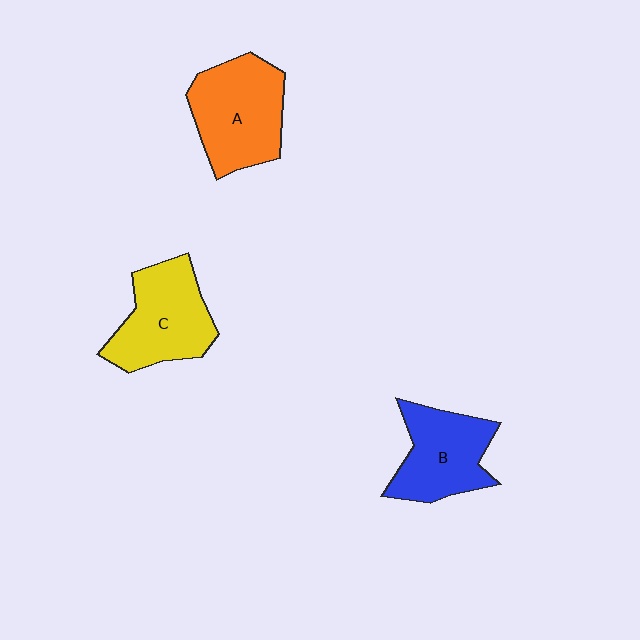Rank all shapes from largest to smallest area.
From largest to smallest: A (orange), C (yellow), B (blue).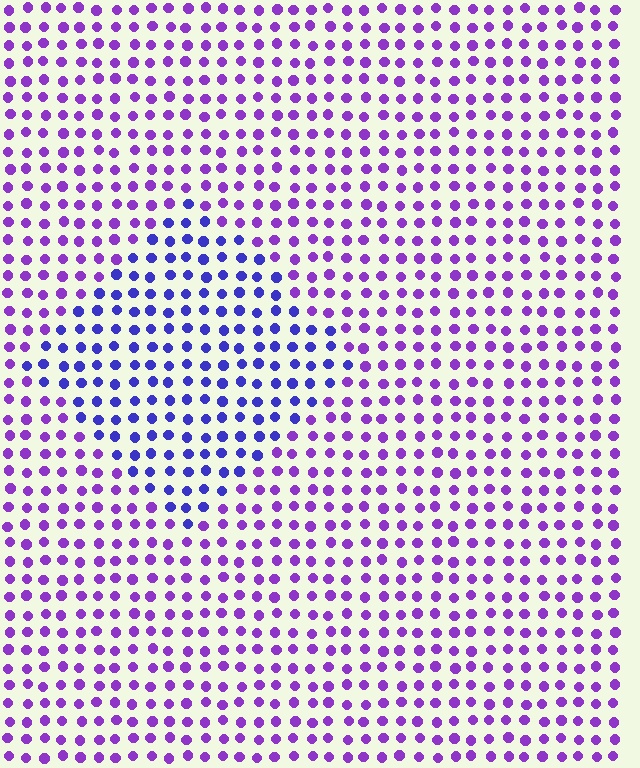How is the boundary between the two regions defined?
The boundary is defined purely by a slight shift in hue (about 35 degrees). Spacing, size, and orientation are identical on both sides.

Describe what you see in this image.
The image is filled with small purple elements in a uniform arrangement. A diamond-shaped region is visible where the elements are tinted to a slightly different hue, forming a subtle color boundary.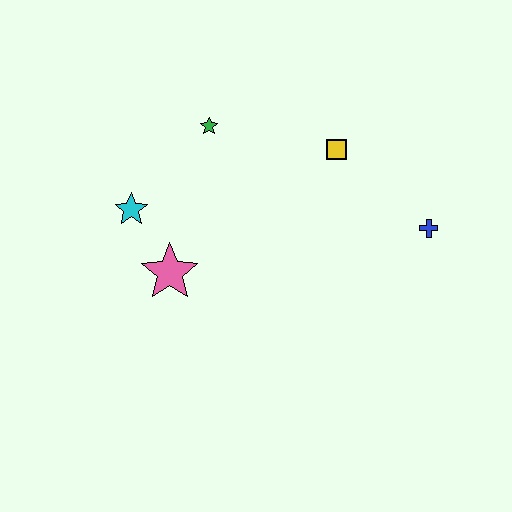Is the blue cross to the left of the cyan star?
No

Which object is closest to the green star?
The cyan star is closest to the green star.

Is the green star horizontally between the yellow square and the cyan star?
Yes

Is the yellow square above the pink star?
Yes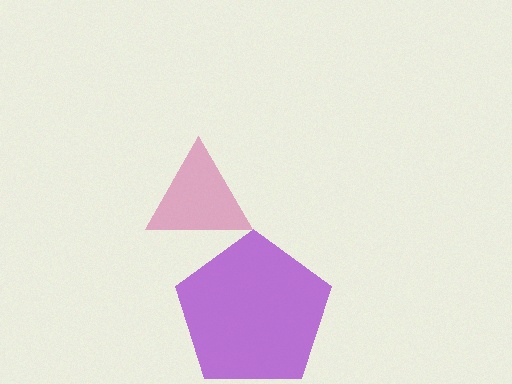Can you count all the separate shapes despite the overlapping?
Yes, there are 2 separate shapes.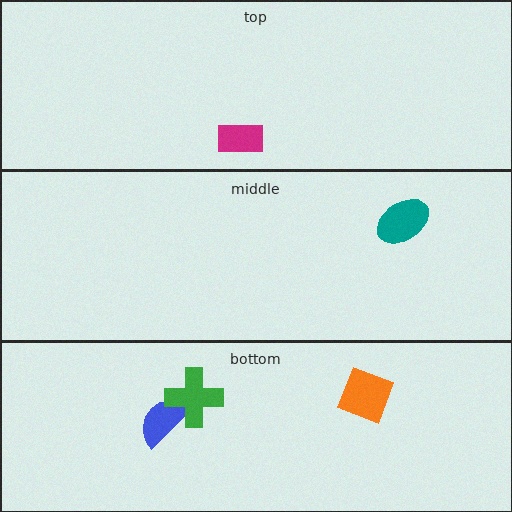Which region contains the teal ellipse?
The middle region.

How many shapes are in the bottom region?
3.